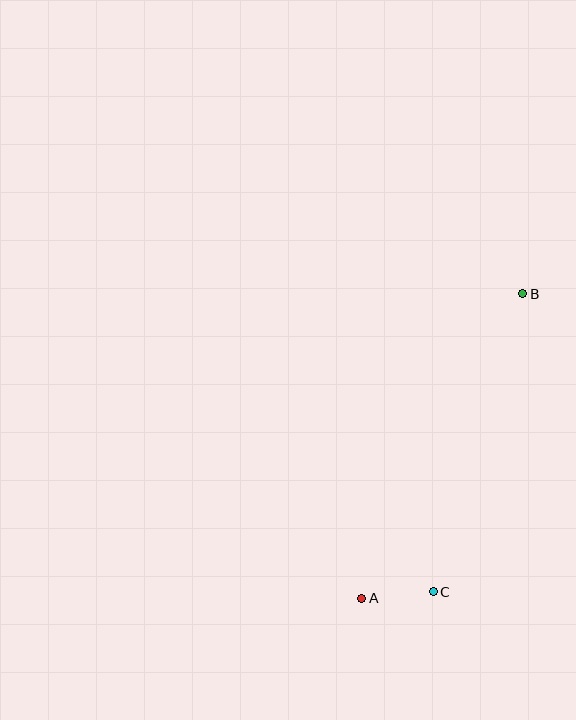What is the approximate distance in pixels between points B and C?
The distance between B and C is approximately 311 pixels.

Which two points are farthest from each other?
Points A and B are farthest from each other.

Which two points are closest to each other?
Points A and C are closest to each other.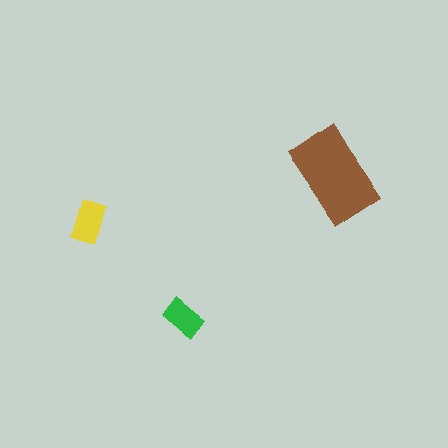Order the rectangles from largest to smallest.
the brown one, the yellow one, the green one.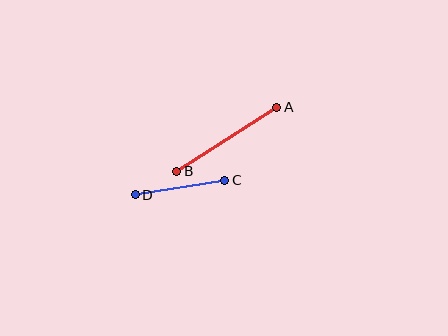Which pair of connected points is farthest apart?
Points A and B are farthest apart.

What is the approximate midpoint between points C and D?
The midpoint is at approximately (180, 188) pixels.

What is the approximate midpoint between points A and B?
The midpoint is at approximately (227, 139) pixels.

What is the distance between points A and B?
The distance is approximately 119 pixels.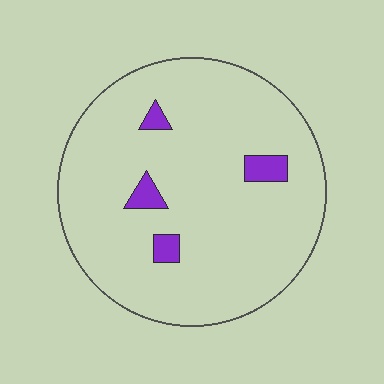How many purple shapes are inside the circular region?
4.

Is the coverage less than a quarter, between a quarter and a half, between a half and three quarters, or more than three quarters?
Less than a quarter.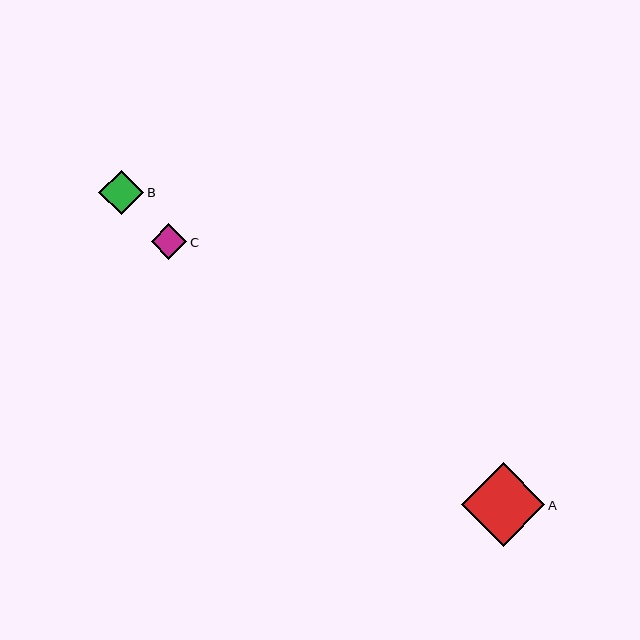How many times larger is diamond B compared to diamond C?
Diamond B is approximately 1.3 times the size of diamond C.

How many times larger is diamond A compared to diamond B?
Diamond A is approximately 1.9 times the size of diamond B.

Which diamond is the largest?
Diamond A is the largest with a size of approximately 83 pixels.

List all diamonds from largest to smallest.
From largest to smallest: A, B, C.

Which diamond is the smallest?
Diamond C is the smallest with a size of approximately 36 pixels.